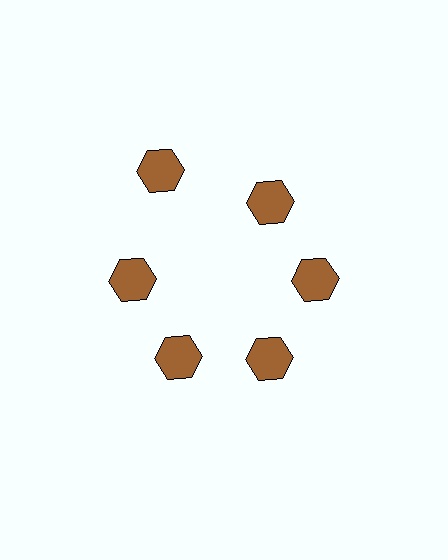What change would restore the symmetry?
The symmetry would be restored by moving it inward, back onto the ring so that all 6 hexagons sit at equal angles and equal distance from the center.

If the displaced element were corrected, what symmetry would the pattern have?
It would have 6-fold rotational symmetry — the pattern would map onto itself every 60 degrees.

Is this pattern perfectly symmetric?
No. The 6 brown hexagons are arranged in a ring, but one element near the 11 o'clock position is pushed outward from the center, breaking the 6-fold rotational symmetry.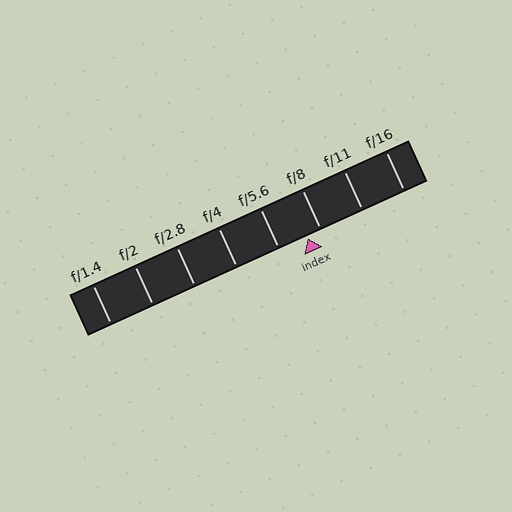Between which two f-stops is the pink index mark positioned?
The index mark is between f/5.6 and f/8.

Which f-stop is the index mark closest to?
The index mark is closest to f/8.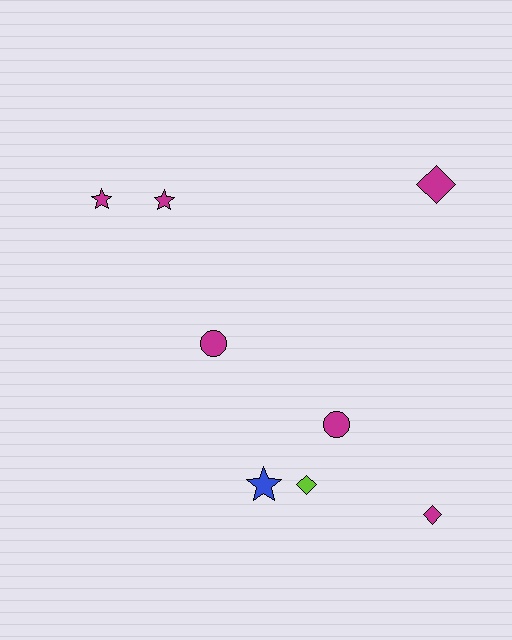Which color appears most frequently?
Magenta, with 6 objects.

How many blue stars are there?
There is 1 blue star.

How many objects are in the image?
There are 8 objects.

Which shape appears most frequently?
Star, with 3 objects.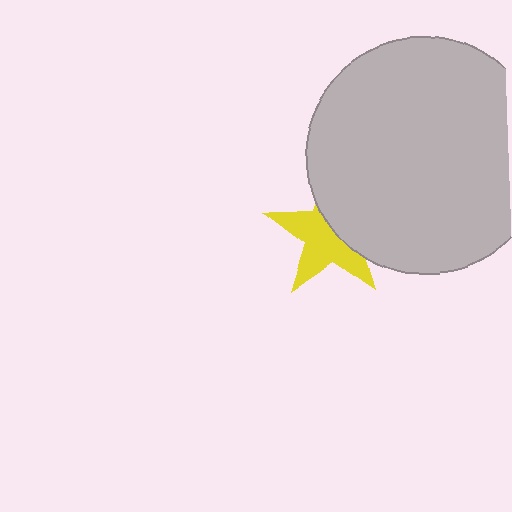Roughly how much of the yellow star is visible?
About half of it is visible (roughly 58%).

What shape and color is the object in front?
The object in front is a light gray circle.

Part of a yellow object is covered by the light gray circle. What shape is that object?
It is a star.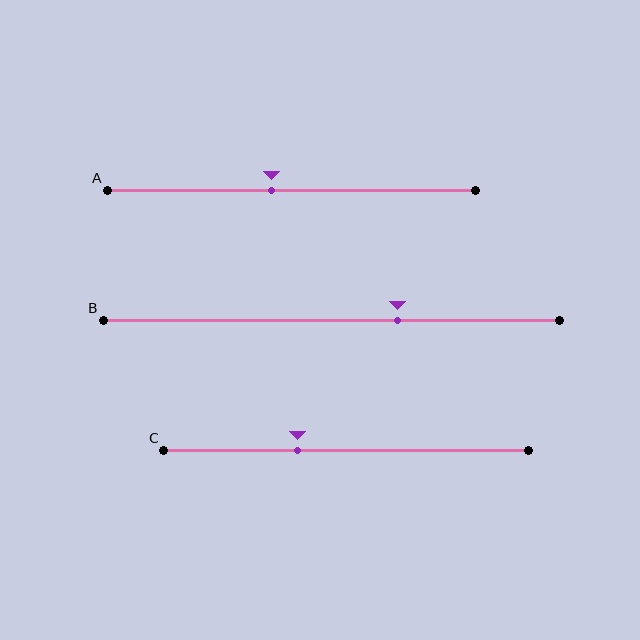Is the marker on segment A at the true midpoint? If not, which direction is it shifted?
No, the marker on segment A is shifted to the left by about 5% of the segment length.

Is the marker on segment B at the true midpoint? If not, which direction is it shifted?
No, the marker on segment B is shifted to the right by about 14% of the segment length.